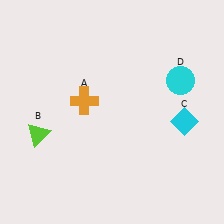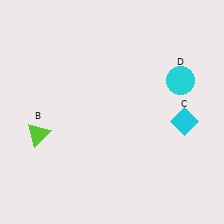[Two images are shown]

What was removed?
The orange cross (A) was removed in Image 2.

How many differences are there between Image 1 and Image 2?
There is 1 difference between the two images.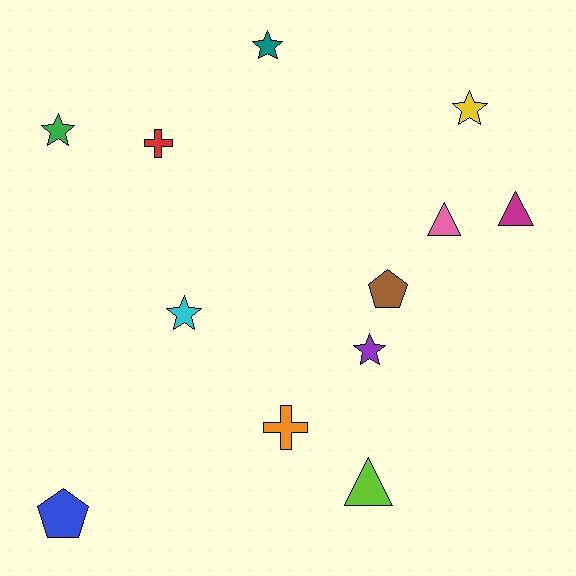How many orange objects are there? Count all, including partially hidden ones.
There is 1 orange object.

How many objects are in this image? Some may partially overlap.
There are 12 objects.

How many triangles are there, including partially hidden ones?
There are 3 triangles.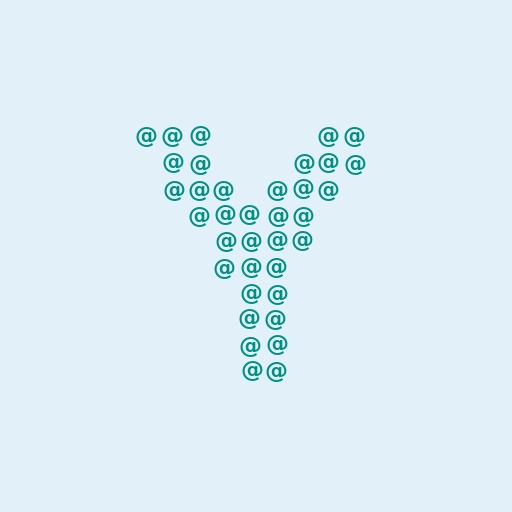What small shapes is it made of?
It is made of small at signs.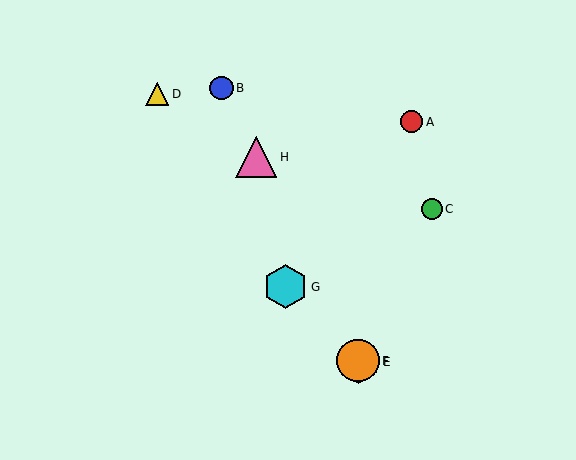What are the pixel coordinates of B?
Object B is at (221, 88).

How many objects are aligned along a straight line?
4 objects (B, E, F, H) are aligned along a straight line.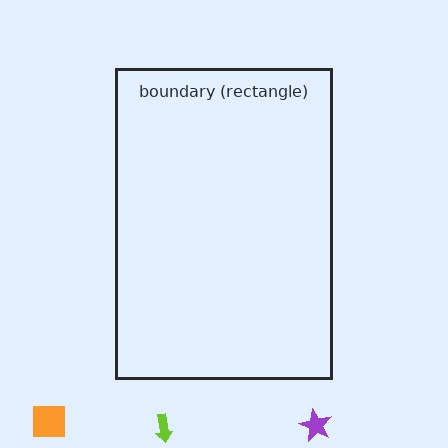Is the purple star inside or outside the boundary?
Outside.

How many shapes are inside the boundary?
0 inside, 3 outside.